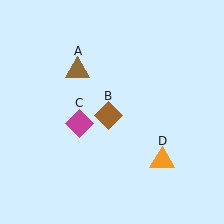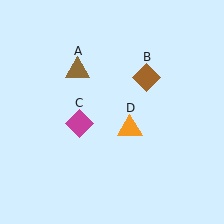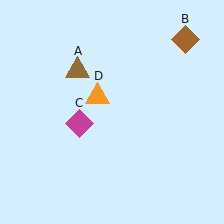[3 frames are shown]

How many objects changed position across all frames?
2 objects changed position: brown diamond (object B), orange triangle (object D).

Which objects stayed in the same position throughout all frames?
Brown triangle (object A) and magenta diamond (object C) remained stationary.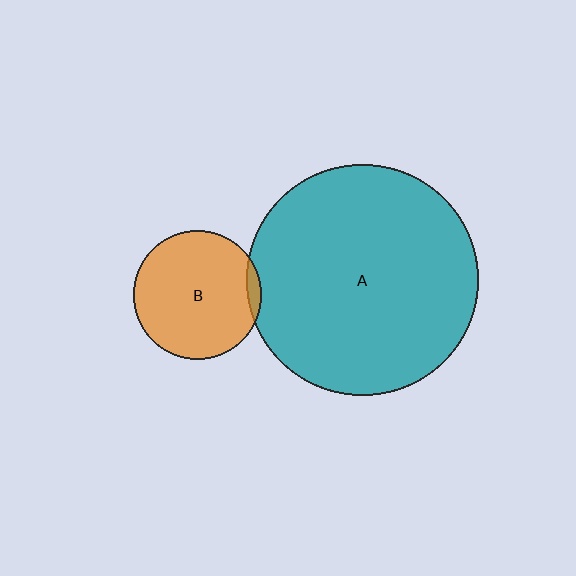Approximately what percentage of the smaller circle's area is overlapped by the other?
Approximately 5%.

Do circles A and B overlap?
Yes.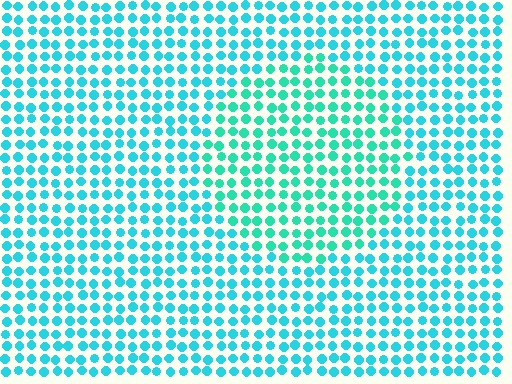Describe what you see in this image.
The image is filled with small cyan elements in a uniform arrangement. A circle-shaped region is visible where the elements are tinted to a slightly different hue, forming a subtle color boundary.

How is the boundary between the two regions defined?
The boundary is defined purely by a slight shift in hue (about 22 degrees). Spacing, size, and orientation are identical on both sides.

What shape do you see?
I see a circle.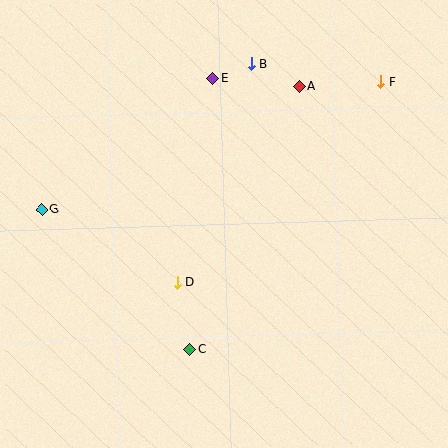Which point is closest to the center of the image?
Point D at (177, 282) is closest to the center.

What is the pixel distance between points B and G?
The distance between B and G is 255 pixels.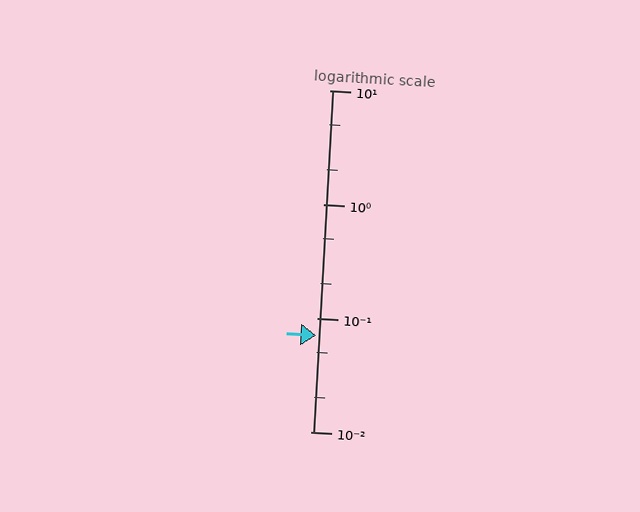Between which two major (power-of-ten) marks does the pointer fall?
The pointer is between 0.01 and 0.1.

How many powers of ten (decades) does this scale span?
The scale spans 3 decades, from 0.01 to 10.